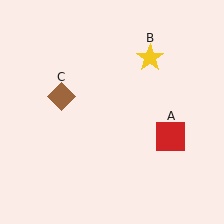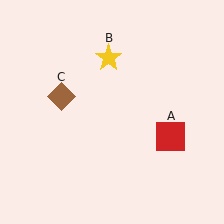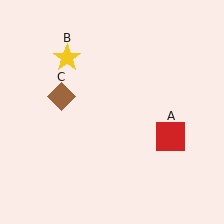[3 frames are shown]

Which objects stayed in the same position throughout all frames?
Red square (object A) and brown diamond (object C) remained stationary.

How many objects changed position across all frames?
1 object changed position: yellow star (object B).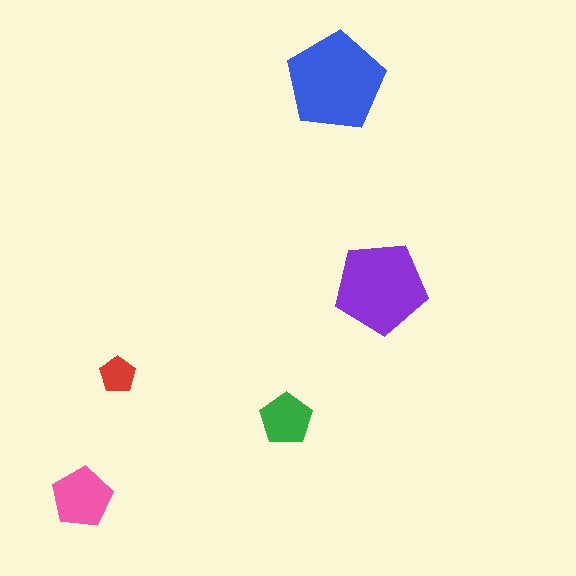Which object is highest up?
The blue pentagon is topmost.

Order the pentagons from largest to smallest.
the blue one, the purple one, the pink one, the green one, the red one.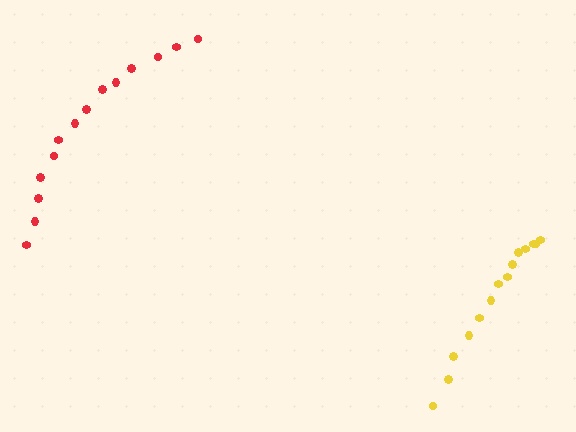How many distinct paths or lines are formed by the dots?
There are 2 distinct paths.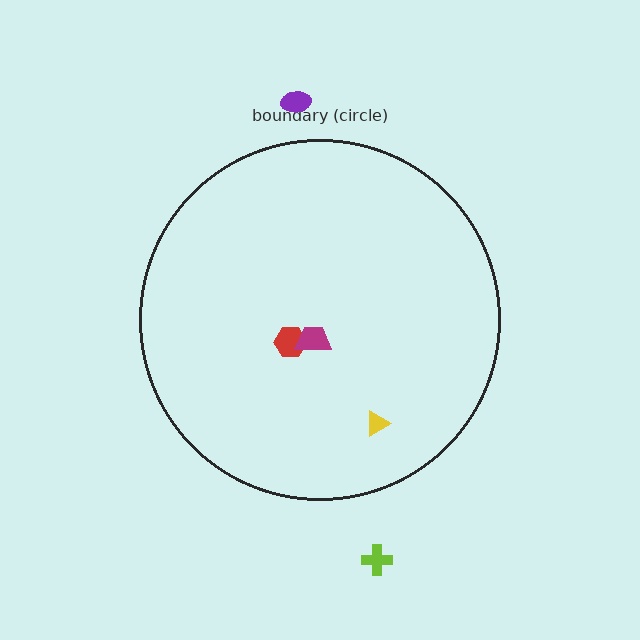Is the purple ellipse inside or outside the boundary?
Outside.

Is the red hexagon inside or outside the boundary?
Inside.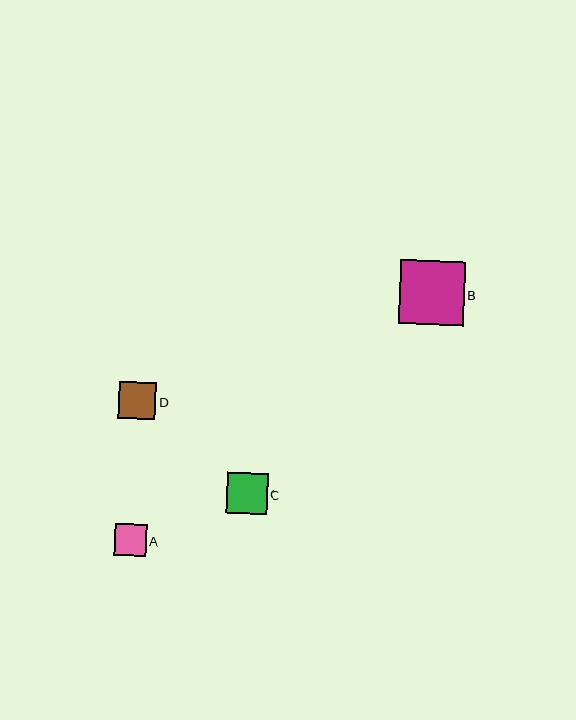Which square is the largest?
Square B is the largest with a size of approximately 65 pixels.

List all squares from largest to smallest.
From largest to smallest: B, C, D, A.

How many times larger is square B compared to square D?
Square B is approximately 1.7 times the size of square D.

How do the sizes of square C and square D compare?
Square C and square D are approximately the same size.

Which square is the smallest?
Square A is the smallest with a size of approximately 32 pixels.